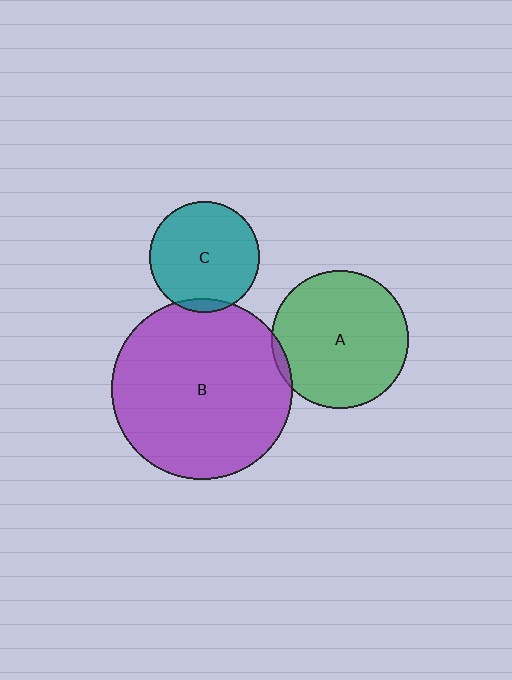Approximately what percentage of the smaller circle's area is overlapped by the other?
Approximately 5%.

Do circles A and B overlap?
Yes.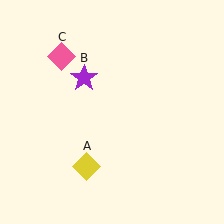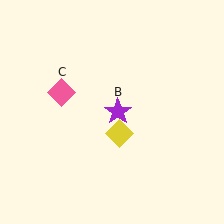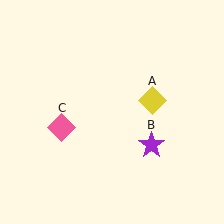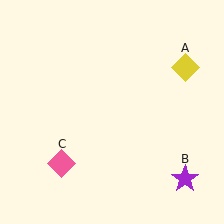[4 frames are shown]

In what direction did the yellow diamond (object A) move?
The yellow diamond (object A) moved up and to the right.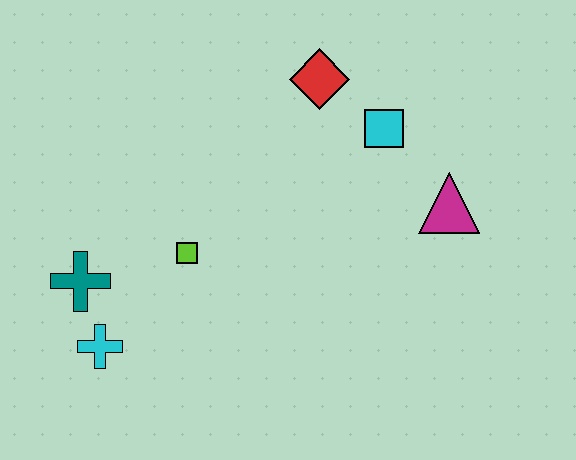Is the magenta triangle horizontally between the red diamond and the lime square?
No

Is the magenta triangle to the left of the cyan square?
No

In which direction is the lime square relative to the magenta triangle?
The lime square is to the left of the magenta triangle.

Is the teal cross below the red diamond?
Yes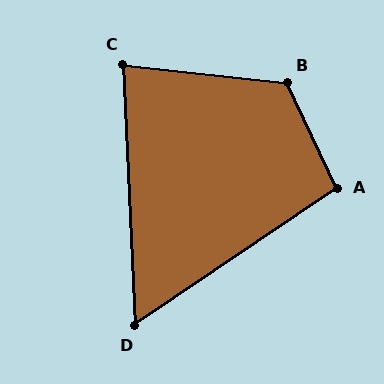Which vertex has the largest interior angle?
B, at approximately 121 degrees.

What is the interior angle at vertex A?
Approximately 99 degrees (obtuse).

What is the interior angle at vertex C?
Approximately 81 degrees (acute).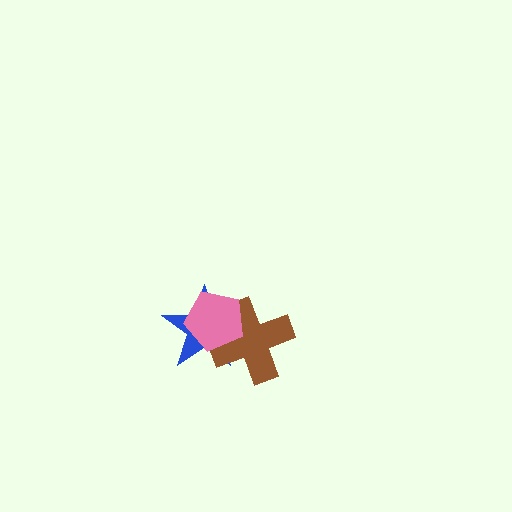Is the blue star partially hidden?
Yes, it is partially covered by another shape.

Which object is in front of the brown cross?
The pink pentagon is in front of the brown cross.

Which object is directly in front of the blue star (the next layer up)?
The brown cross is directly in front of the blue star.